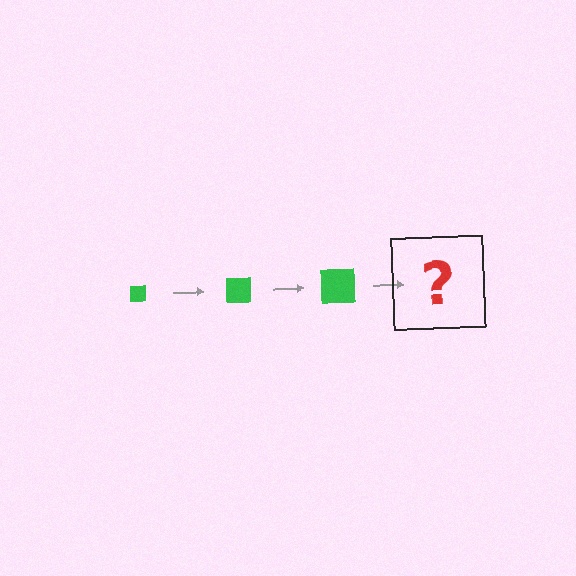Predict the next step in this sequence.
The next step is a green square, larger than the previous one.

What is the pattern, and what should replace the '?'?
The pattern is that the square gets progressively larger each step. The '?' should be a green square, larger than the previous one.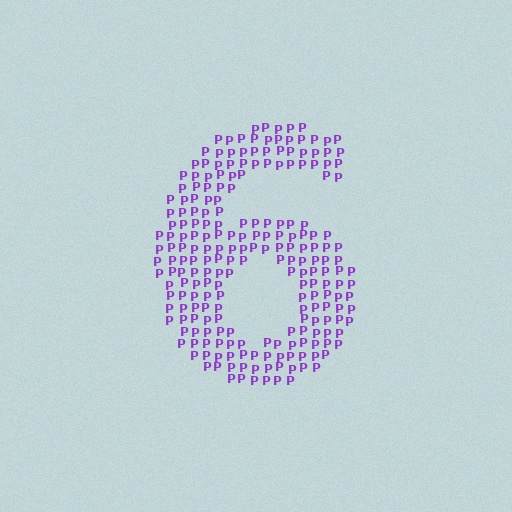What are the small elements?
The small elements are letter P's.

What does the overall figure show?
The overall figure shows the digit 6.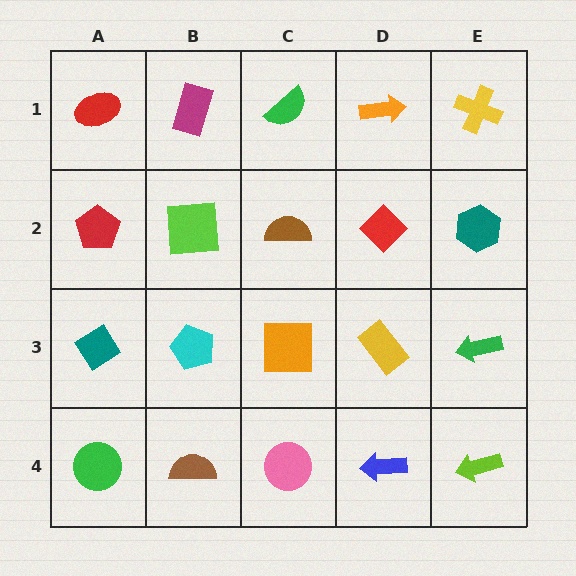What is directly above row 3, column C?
A brown semicircle.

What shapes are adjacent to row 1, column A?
A red pentagon (row 2, column A), a magenta rectangle (row 1, column B).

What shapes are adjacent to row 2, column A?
A red ellipse (row 1, column A), a teal diamond (row 3, column A), a lime square (row 2, column B).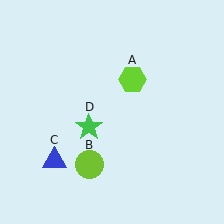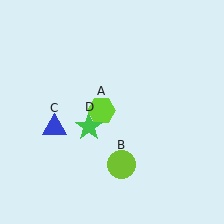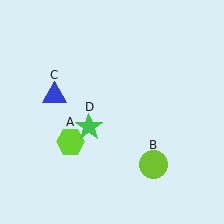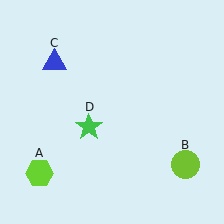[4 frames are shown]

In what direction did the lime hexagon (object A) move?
The lime hexagon (object A) moved down and to the left.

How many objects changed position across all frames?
3 objects changed position: lime hexagon (object A), lime circle (object B), blue triangle (object C).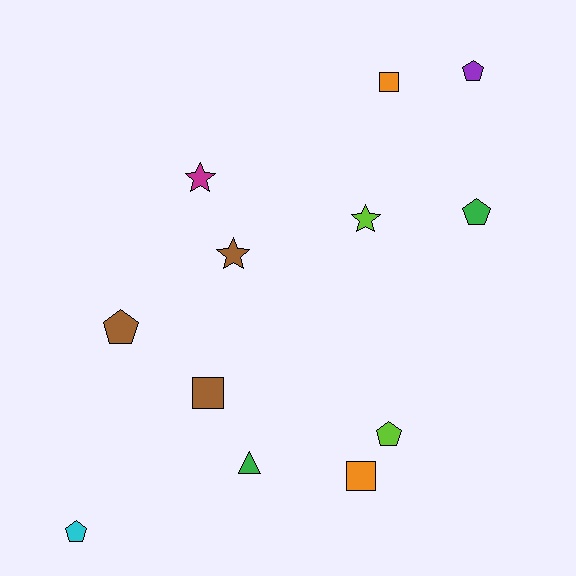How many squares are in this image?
There are 3 squares.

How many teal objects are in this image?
There are no teal objects.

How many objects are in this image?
There are 12 objects.